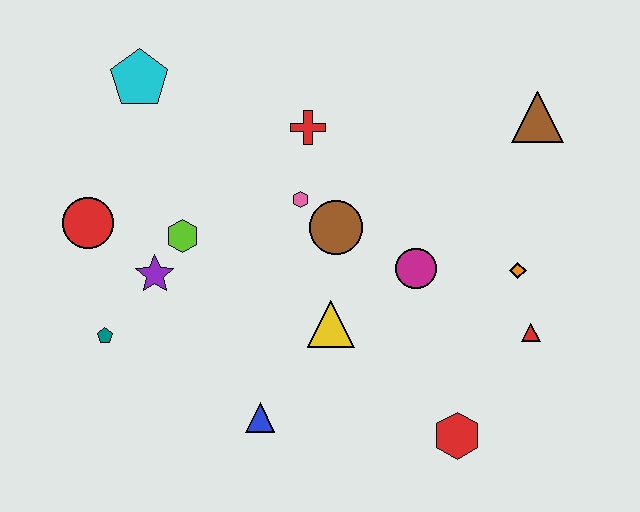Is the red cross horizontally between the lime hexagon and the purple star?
No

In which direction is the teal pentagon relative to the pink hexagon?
The teal pentagon is to the left of the pink hexagon.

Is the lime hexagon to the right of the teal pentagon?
Yes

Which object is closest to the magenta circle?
The brown circle is closest to the magenta circle.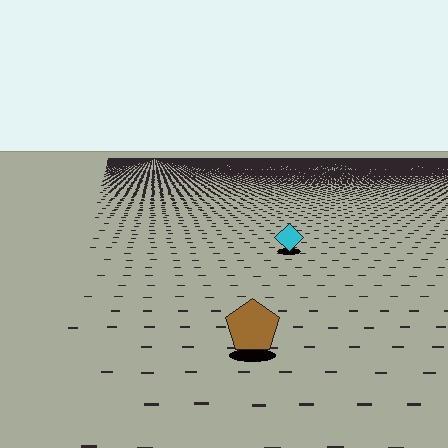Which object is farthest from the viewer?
The cyan diamond is farthest from the viewer. It appears smaller and the ground texture around it is denser.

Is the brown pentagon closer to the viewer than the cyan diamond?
Yes. The brown pentagon is closer — you can tell from the texture gradient: the ground texture is coarser near it.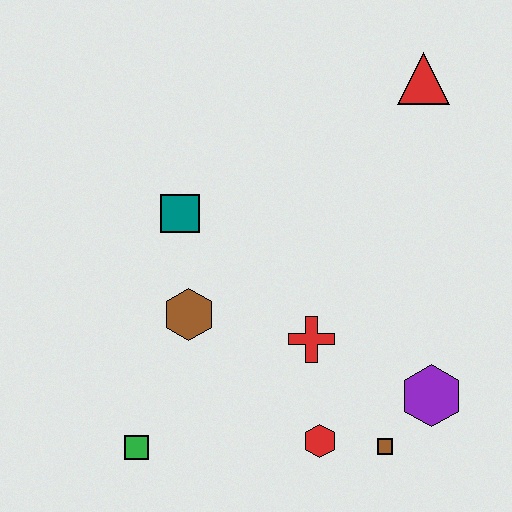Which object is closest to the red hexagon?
The brown square is closest to the red hexagon.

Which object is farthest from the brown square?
The red triangle is farthest from the brown square.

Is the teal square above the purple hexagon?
Yes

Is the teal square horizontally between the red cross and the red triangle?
No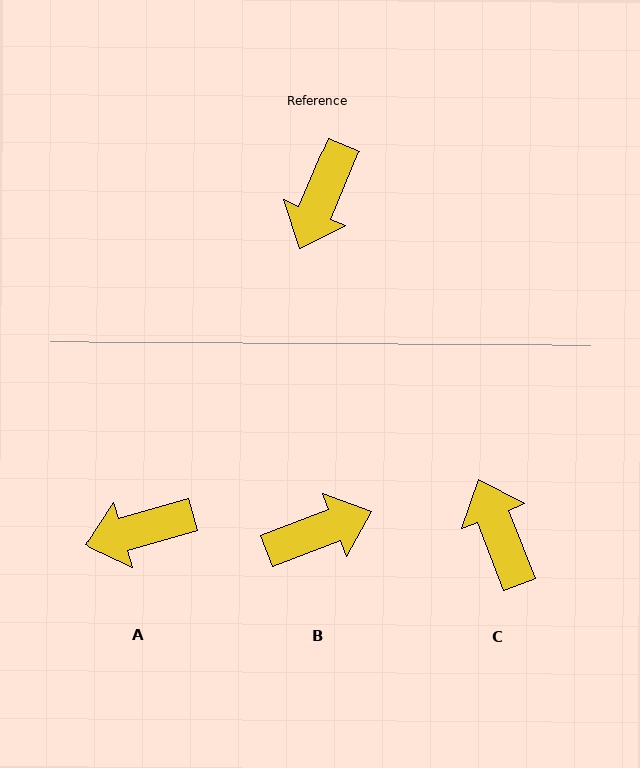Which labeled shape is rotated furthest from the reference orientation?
C, about 136 degrees away.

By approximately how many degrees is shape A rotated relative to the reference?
Approximately 51 degrees clockwise.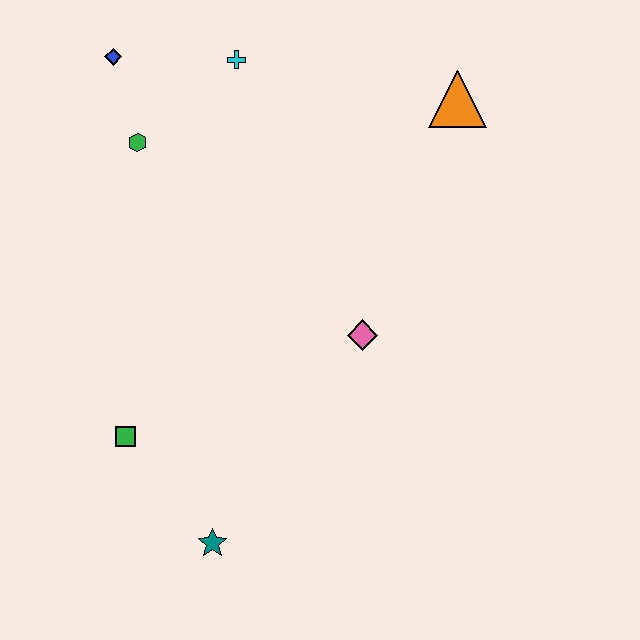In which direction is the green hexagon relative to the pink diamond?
The green hexagon is to the left of the pink diamond.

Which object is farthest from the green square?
The orange triangle is farthest from the green square.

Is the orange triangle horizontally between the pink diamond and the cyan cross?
No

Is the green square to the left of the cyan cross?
Yes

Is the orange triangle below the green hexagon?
No